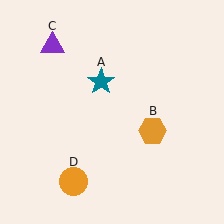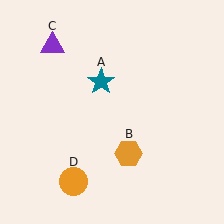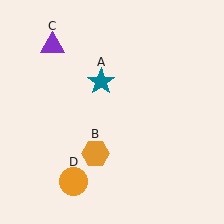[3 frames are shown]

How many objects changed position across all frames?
1 object changed position: orange hexagon (object B).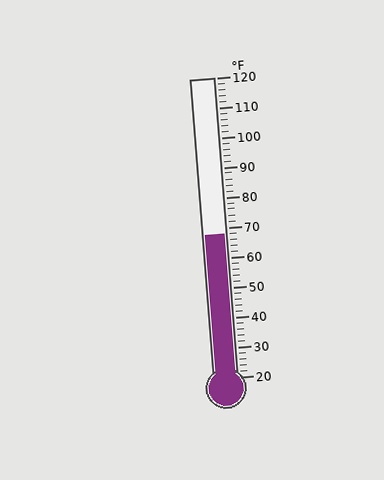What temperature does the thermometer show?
The thermometer shows approximately 68°F.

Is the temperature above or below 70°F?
The temperature is below 70°F.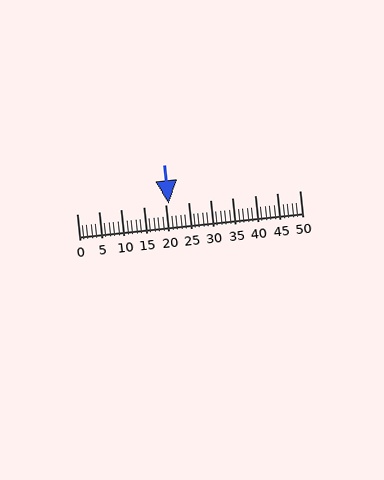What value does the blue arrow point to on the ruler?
The blue arrow points to approximately 21.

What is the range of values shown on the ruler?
The ruler shows values from 0 to 50.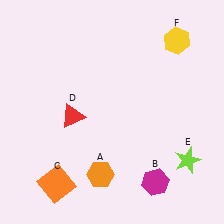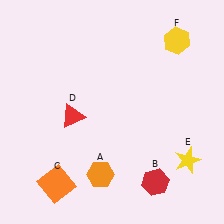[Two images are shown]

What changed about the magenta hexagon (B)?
In Image 1, B is magenta. In Image 2, it changed to red.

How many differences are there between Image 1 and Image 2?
There are 2 differences between the two images.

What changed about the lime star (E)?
In Image 1, E is lime. In Image 2, it changed to yellow.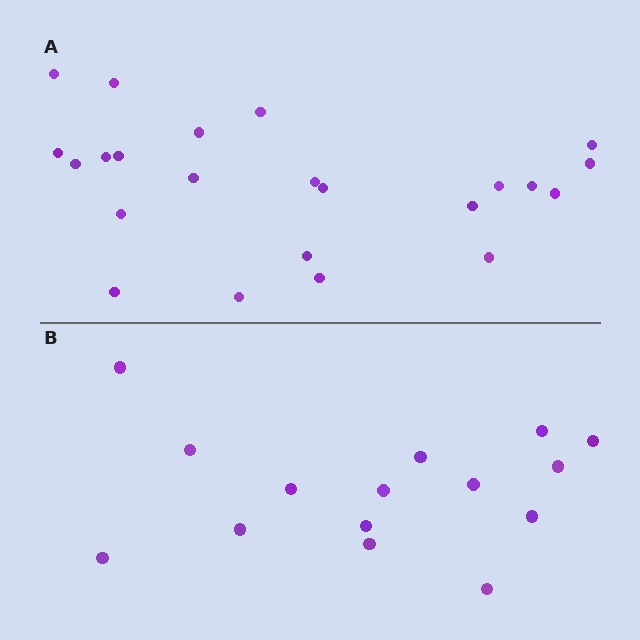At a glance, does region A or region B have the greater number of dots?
Region A (the top region) has more dots.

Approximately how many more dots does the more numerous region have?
Region A has roughly 8 or so more dots than region B.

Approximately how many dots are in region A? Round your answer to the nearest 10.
About 20 dots. (The exact count is 23, which rounds to 20.)